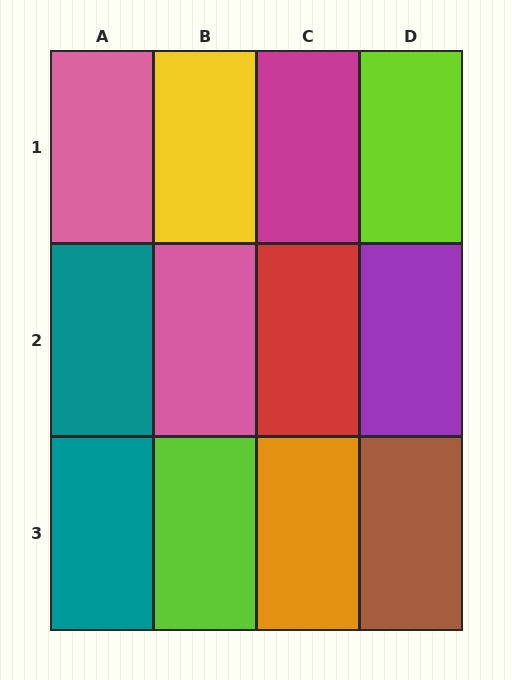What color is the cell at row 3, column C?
Orange.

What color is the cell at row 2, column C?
Red.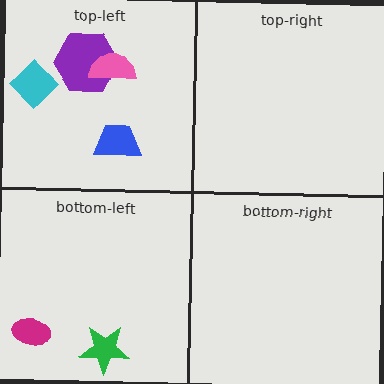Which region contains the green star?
The bottom-left region.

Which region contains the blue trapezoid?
The top-left region.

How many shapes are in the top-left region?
4.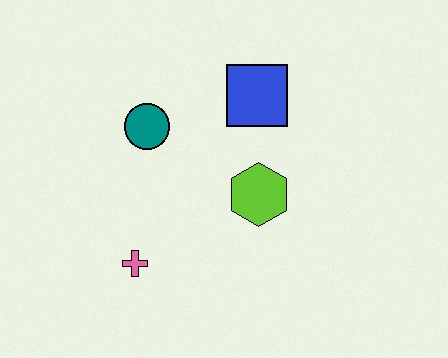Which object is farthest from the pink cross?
The blue square is farthest from the pink cross.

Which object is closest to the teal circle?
The blue square is closest to the teal circle.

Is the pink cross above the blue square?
No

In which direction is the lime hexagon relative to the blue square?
The lime hexagon is below the blue square.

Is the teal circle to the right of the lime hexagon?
No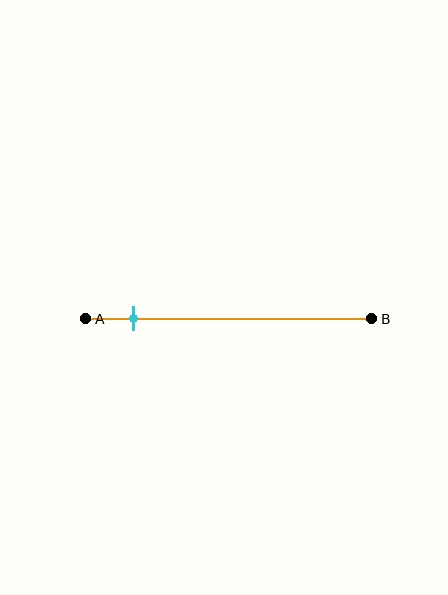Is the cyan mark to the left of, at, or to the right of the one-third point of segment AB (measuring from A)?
The cyan mark is to the left of the one-third point of segment AB.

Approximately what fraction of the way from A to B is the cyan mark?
The cyan mark is approximately 15% of the way from A to B.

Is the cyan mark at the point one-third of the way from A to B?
No, the mark is at about 15% from A, not at the 33% one-third point.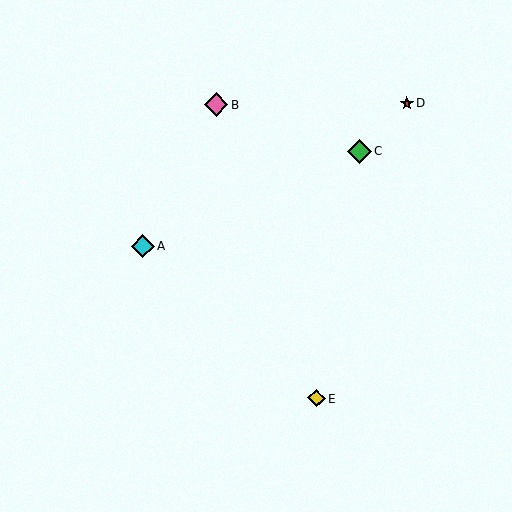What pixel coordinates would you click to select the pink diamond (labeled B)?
Click at (216, 104) to select the pink diamond B.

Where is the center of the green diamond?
The center of the green diamond is at (359, 151).